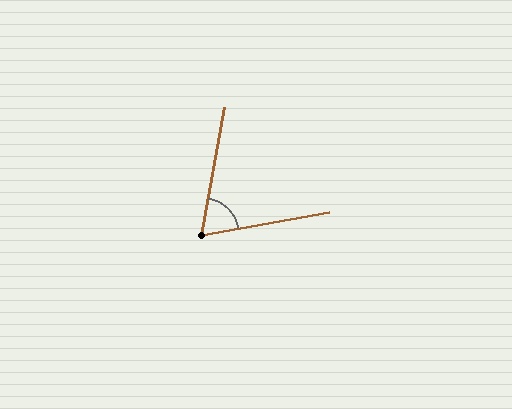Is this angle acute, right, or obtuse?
It is acute.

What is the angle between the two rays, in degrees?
Approximately 70 degrees.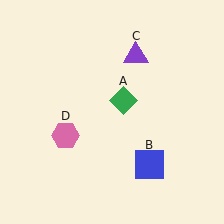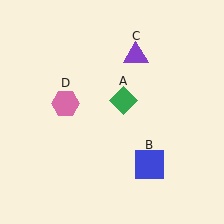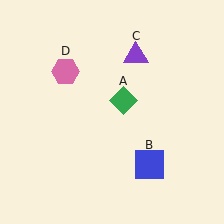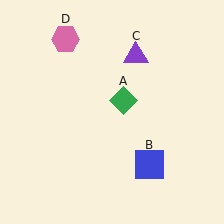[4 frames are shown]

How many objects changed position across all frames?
1 object changed position: pink hexagon (object D).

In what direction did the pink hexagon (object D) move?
The pink hexagon (object D) moved up.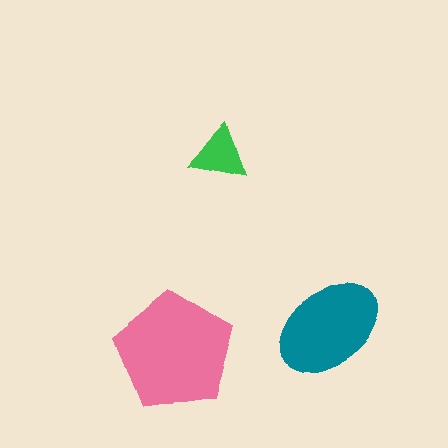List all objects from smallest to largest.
The green triangle, the teal ellipse, the pink pentagon.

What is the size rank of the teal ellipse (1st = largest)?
2nd.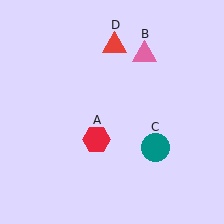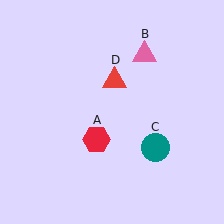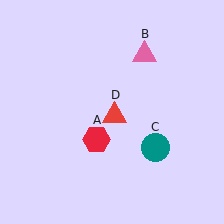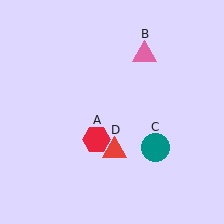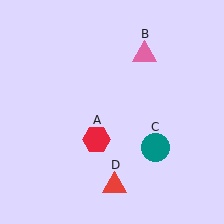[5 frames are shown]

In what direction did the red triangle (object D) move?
The red triangle (object D) moved down.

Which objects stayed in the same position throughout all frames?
Red hexagon (object A) and pink triangle (object B) and teal circle (object C) remained stationary.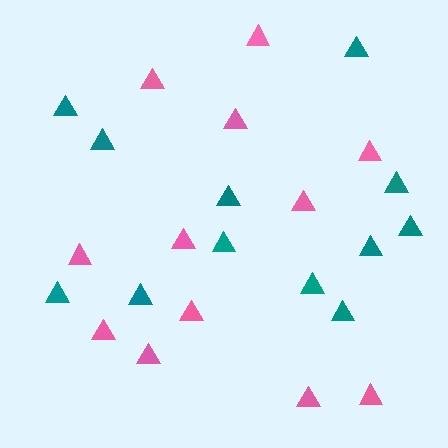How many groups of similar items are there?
There are 2 groups: one group of teal triangles (12) and one group of pink triangles (12).